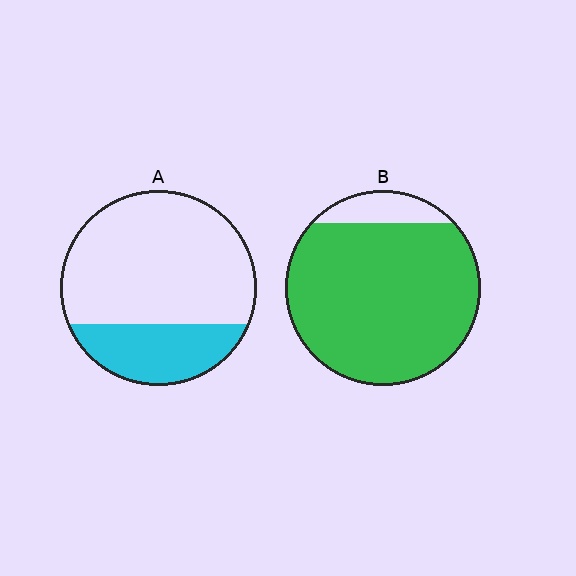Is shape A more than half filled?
No.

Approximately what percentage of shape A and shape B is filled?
A is approximately 25% and B is approximately 90%.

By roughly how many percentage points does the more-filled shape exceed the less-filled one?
By roughly 60 percentage points (B over A).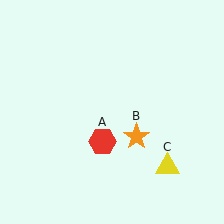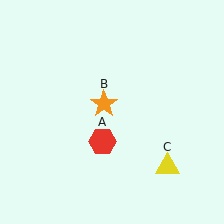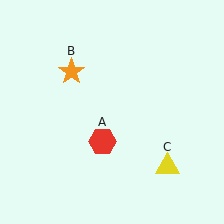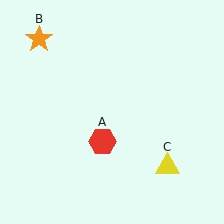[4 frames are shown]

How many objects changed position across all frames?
1 object changed position: orange star (object B).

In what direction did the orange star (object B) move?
The orange star (object B) moved up and to the left.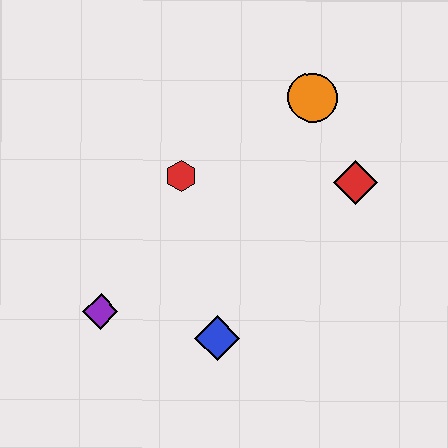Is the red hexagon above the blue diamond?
Yes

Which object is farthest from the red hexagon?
The red diamond is farthest from the red hexagon.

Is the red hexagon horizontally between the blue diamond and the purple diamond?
Yes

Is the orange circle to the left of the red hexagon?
No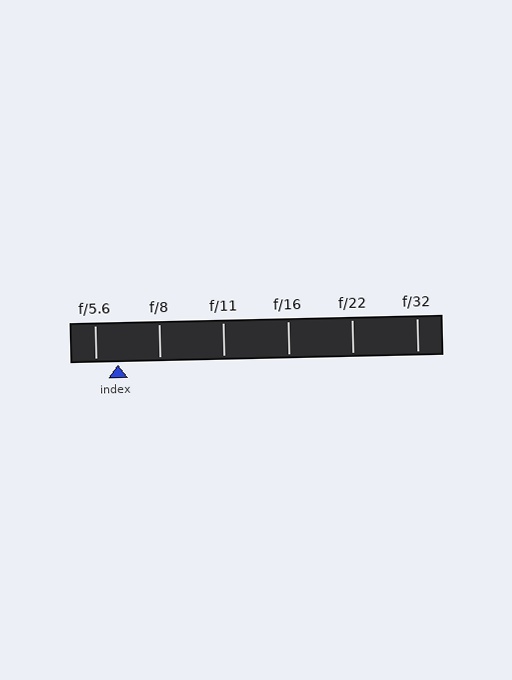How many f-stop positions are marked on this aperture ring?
There are 6 f-stop positions marked.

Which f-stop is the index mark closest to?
The index mark is closest to f/5.6.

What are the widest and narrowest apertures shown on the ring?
The widest aperture shown is f/5.6 and the narrowest is f/32.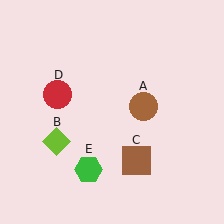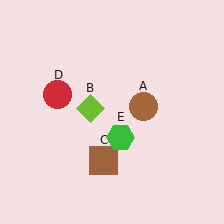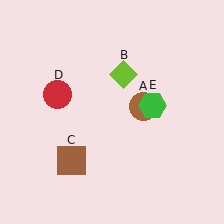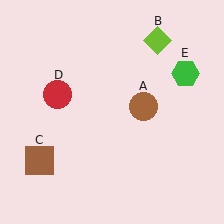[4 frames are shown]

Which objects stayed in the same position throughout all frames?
Brown circle (object A) and red circle (object D) remained stationary.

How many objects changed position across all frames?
3 objects changed position: lime diamond (object B), brown square (object C), green hexagon (object E).